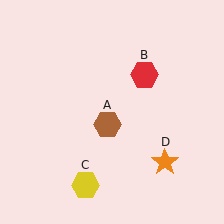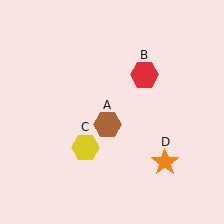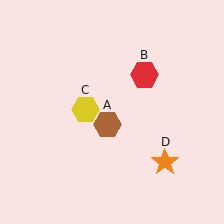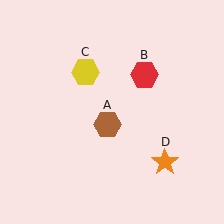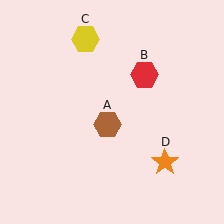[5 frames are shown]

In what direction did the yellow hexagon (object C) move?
The yellow hexagon (object C) moved up.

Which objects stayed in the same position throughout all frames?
Brown hexagon (object A) and red hexagon (object B) and orange star (object D) remained stationary.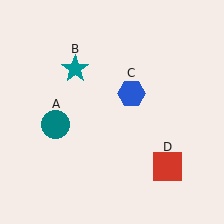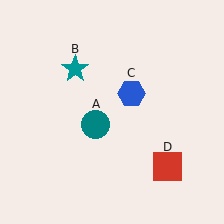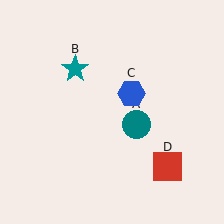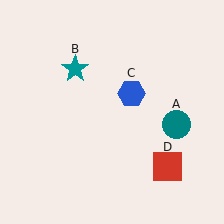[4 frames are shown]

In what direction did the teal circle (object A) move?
The teal circle (object A) moved right.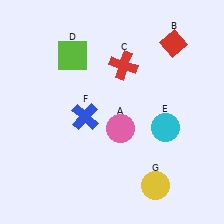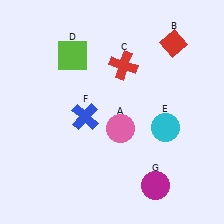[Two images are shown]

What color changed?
The circle (G) changed from yellow in Image 1 to magenta in Image 2.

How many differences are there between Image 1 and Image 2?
There is 1 difference between the two images.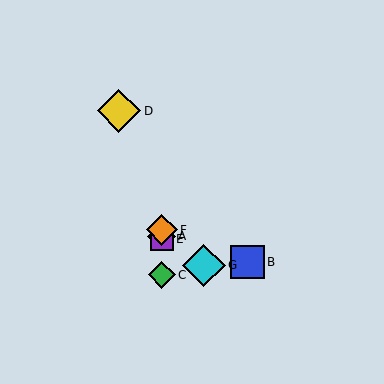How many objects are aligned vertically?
4 objects (A, C, E, F) are aligned vertically.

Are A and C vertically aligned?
Yes, both are at x≈162.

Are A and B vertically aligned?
No, A is at x≈162 and B is at x≈247.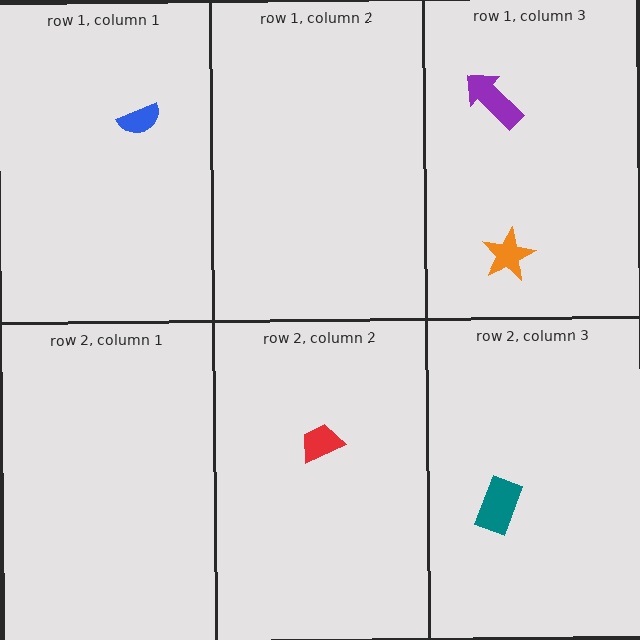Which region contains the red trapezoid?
The row 2, column 2 region.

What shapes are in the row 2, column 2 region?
The red trapezoid.